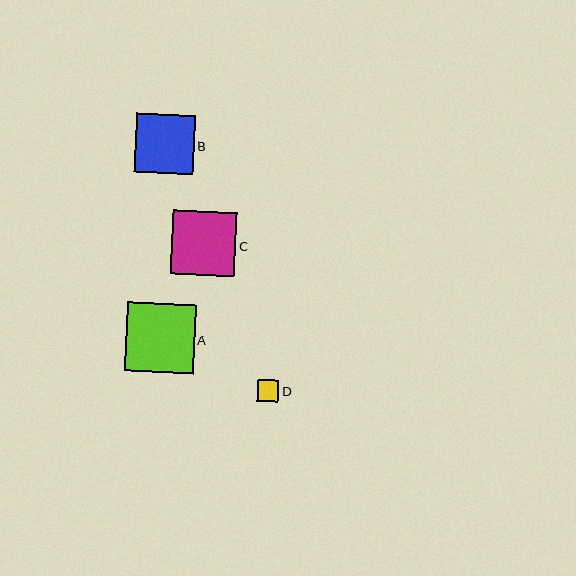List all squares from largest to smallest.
From largest to smallest: A, C, B, D.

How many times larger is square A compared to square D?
Square A is approximately 3.2 times the size of square D.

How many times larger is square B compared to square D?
Square B is approximately 2.7 times the size of square D.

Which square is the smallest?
Square D is the smallest with a size of approximately 22 pixels.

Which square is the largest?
Square A is the largest with a size of approximately 69 pixels.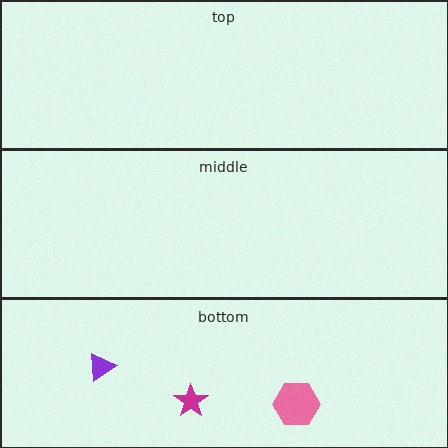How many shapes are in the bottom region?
3.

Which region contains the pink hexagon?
The bottom region.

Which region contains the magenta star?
The bottom region.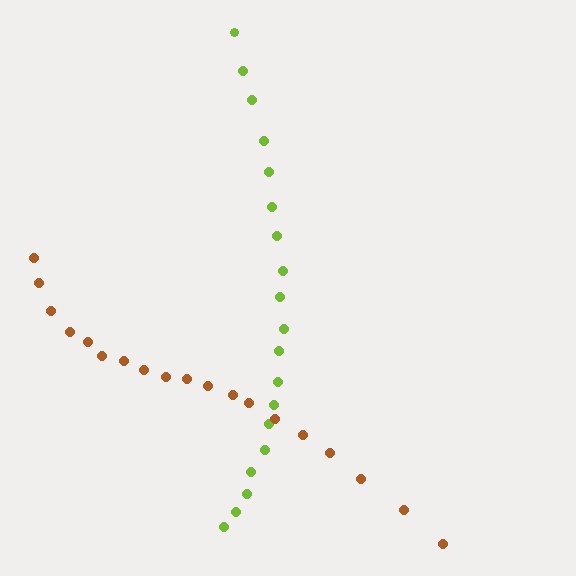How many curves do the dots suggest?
There are 2 distinct paths.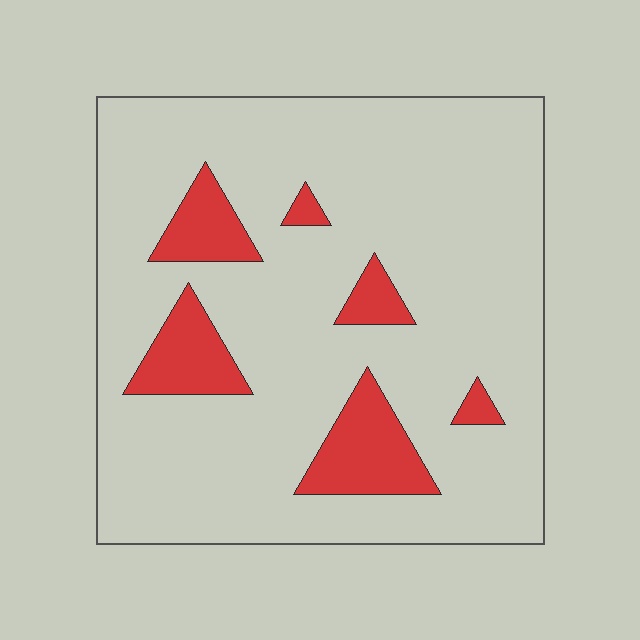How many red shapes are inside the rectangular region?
6.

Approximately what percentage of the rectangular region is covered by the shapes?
Approximately 15%.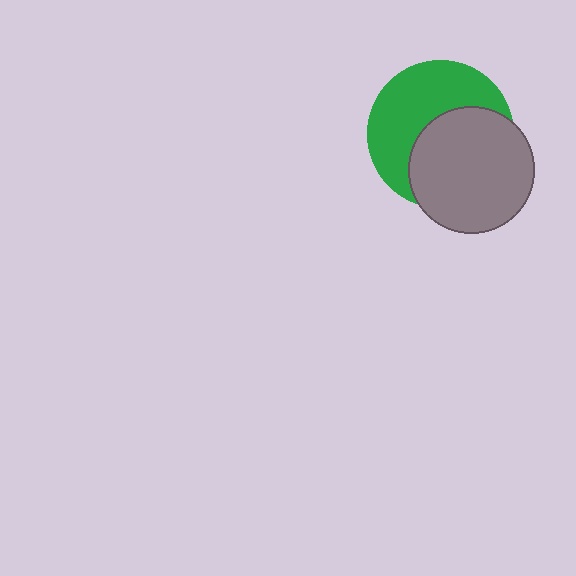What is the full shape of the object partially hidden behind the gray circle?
The partially hidden object is a green circle.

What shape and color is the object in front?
The object in front is a gray circle.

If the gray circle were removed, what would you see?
You would see the complete green circle.